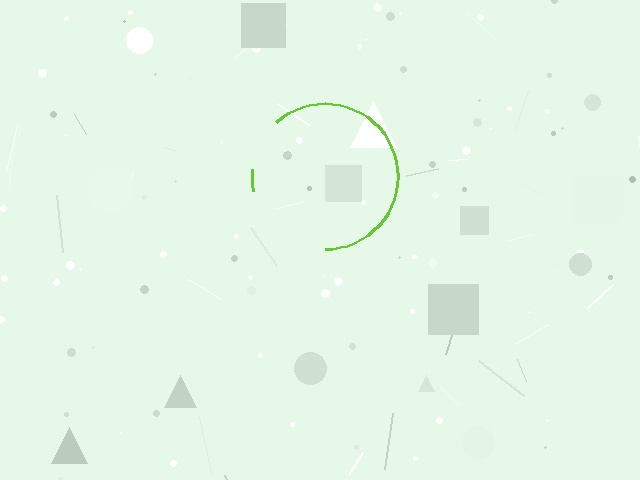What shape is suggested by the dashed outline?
The dashed outline suggests a circle.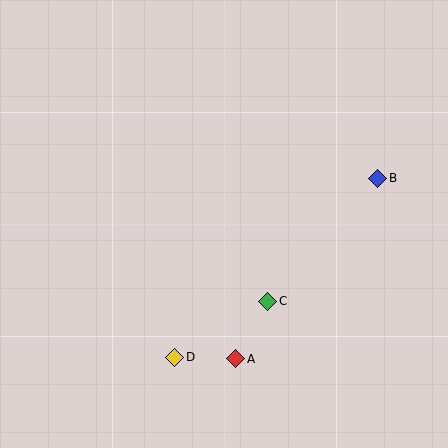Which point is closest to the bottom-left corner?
Point D is closest to the bottom-left corner.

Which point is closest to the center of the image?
Point C at (268, 301) is closest to the center.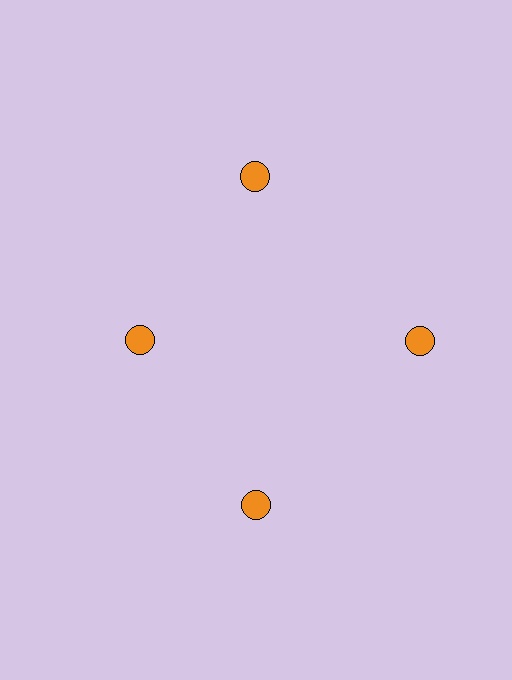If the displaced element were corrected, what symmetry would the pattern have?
It would have 4-fold rotational symmetry — the pattern would map onto itself every 90 degrees.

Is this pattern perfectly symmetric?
No. The 4 orange circles are arranged in a ring, but one element near the 9 o'clock position is pulled inward toward the center, breaking the 4-fold rotational symmetry.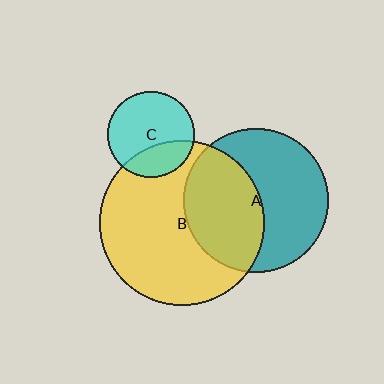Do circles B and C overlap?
Yes.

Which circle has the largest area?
Circle B (yellow).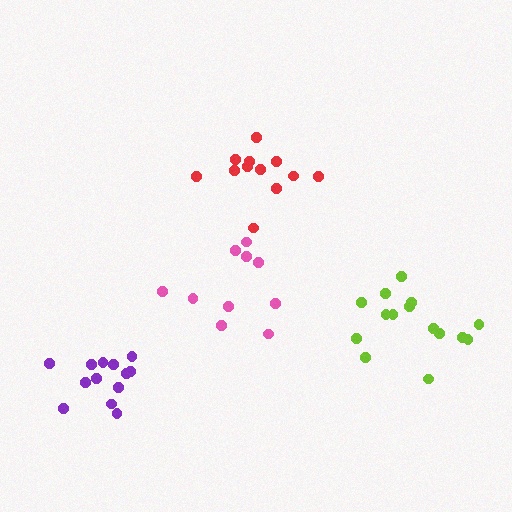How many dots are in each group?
Group 1: 12 dots, Group 2: 15 dots, Group 3: 10 dots, Group 4: 13 dots (50 total).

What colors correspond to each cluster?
The clusters are colored: red, lime, pink, purple.